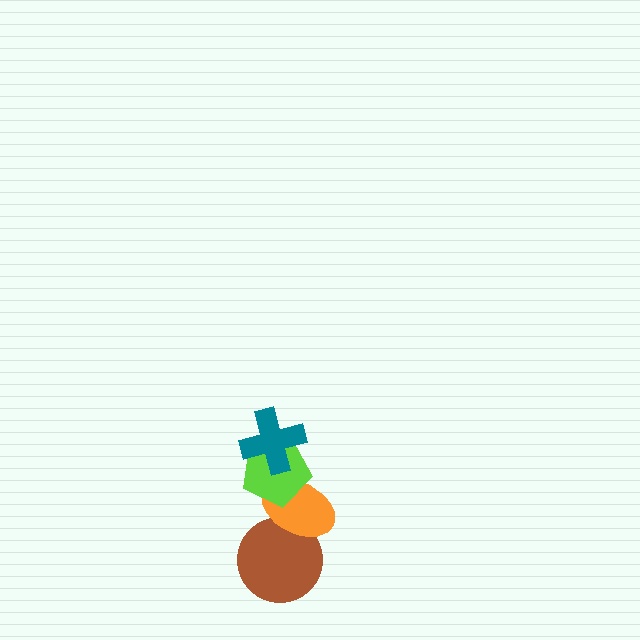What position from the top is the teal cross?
The teal cross is 1st from the top.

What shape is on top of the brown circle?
The orange ellipse is on top of the brown circle.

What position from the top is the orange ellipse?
The orange ellipse is 3rd from the top.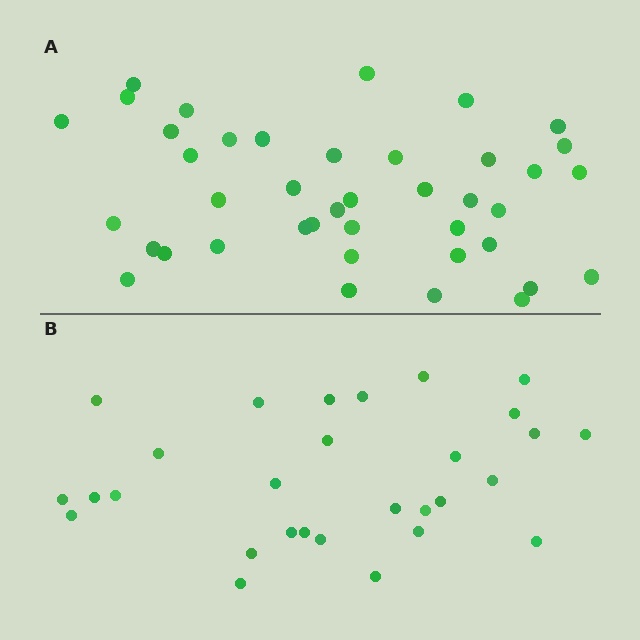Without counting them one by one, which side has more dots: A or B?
Region A (the top region) has more dots.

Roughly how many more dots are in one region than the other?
Region A has roughly 12 or so more dots than region B.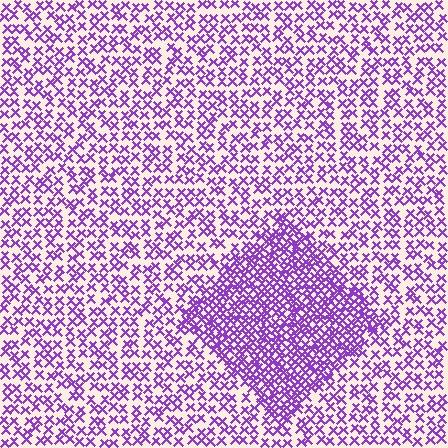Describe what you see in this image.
The image contains small purple elements arranged at two different densities. A diamond-shaped region is visible where the elements are more densely packed than the surrounding area.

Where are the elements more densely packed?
The elements are more densely packed inside the diamond boundary.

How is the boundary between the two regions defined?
The boundary is defined by a change in element density (approximately 2.1x ratio). All elements are the same color, size, and shape.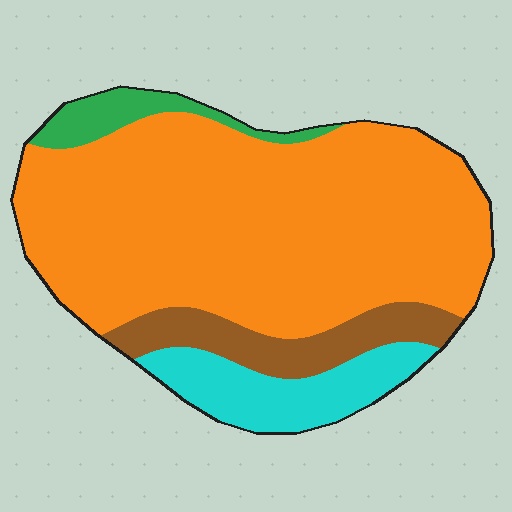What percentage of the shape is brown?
Brown covers 11% of the shape.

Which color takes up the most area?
Orange, at roughly 70%.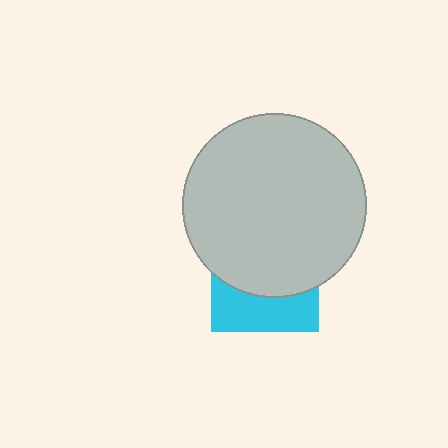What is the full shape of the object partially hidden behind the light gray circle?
The partially hidden object is a cyan square.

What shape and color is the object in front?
The object in front is a light gray circle.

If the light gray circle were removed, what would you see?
You would see the complete cyan square.